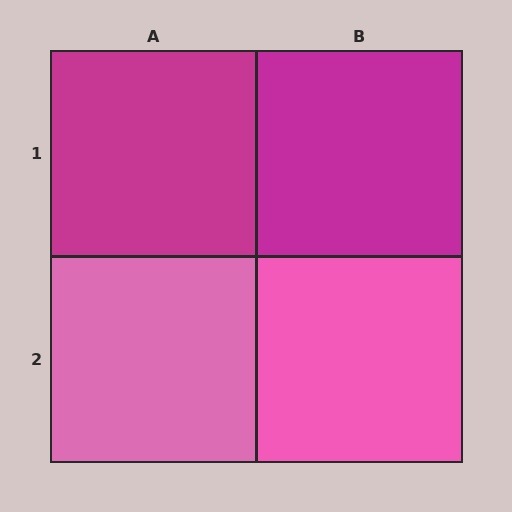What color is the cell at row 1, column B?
Magenta.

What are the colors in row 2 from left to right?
Pink, pink.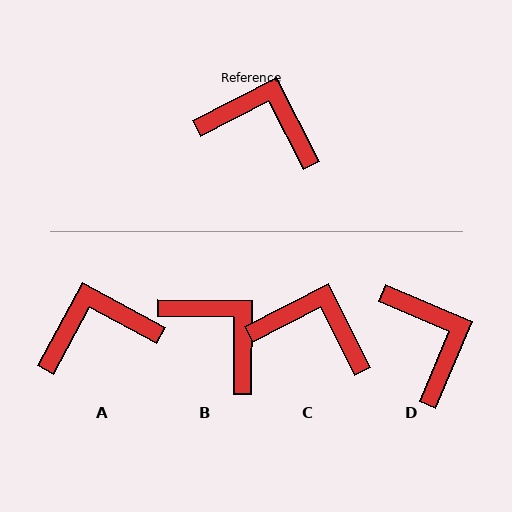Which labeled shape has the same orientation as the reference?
C.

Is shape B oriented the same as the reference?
No, it is off by about 28 degrees.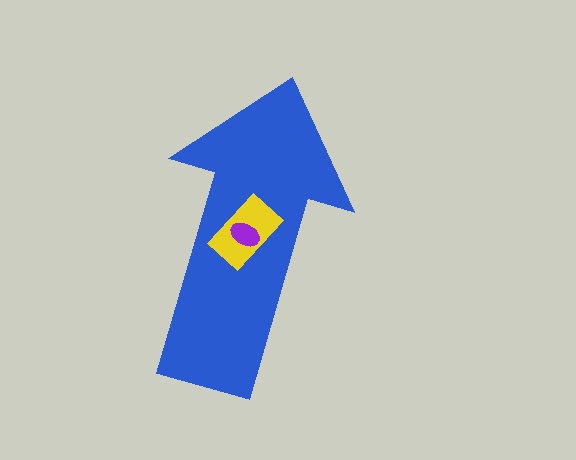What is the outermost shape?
The blue arrow.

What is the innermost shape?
The purple ellipse.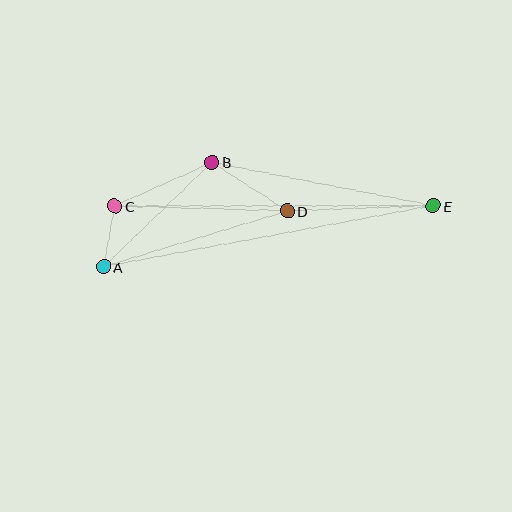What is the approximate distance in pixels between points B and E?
The distance between B and E is approximately 226 pixels.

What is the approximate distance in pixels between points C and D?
The distance between C and D is approximately 172 pixels.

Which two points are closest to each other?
Points A and C are closest to each other.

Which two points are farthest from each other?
Points A and E are farthest from each other.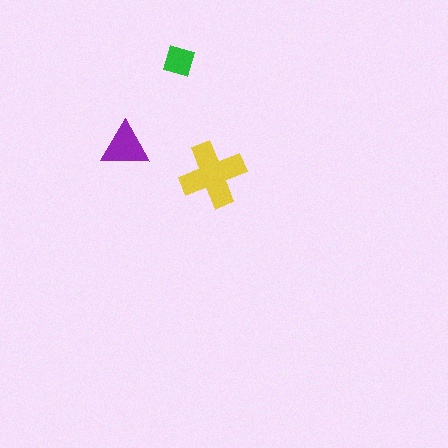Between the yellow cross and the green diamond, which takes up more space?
The yellow cross.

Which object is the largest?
The yellow cross.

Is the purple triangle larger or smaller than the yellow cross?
Smaller.